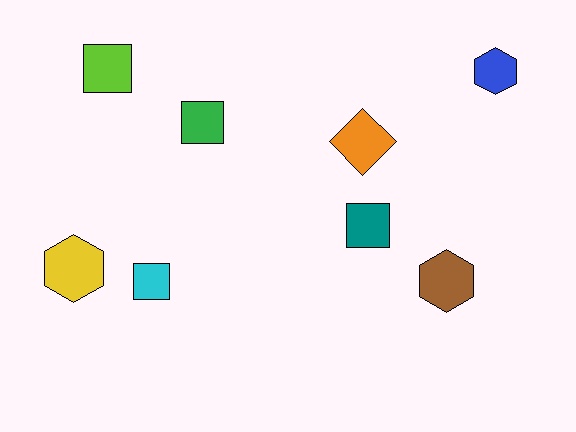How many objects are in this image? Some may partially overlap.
There are 8 objects.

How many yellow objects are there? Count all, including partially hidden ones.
There is 1 yellow object.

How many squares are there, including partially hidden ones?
There are 4 squares.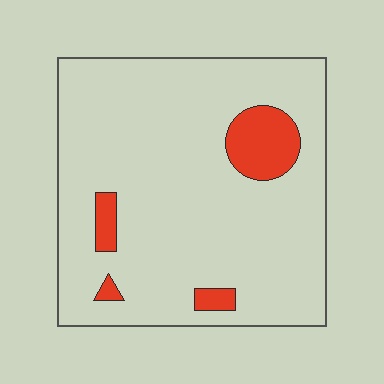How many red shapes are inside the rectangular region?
4.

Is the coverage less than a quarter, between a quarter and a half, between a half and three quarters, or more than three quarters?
Less than a quarter.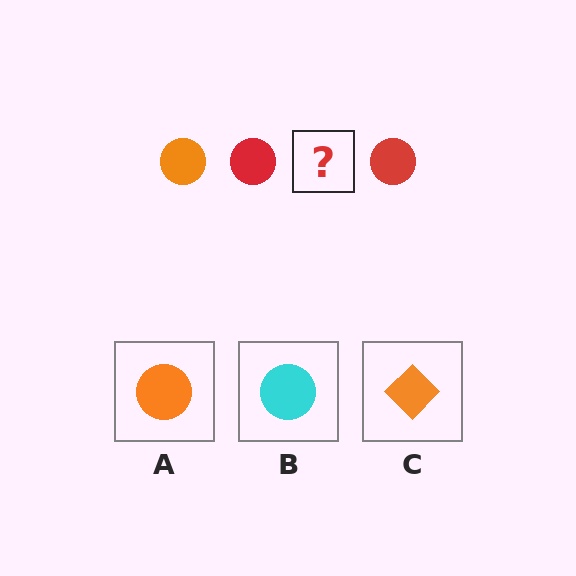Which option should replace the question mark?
Option A.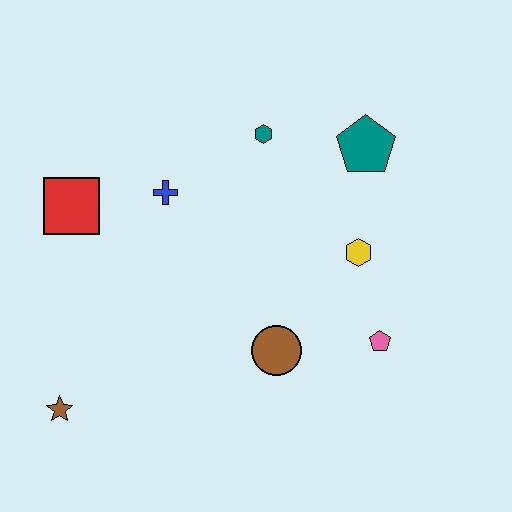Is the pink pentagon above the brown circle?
Yes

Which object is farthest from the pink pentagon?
The red square is farthest from the pink pentagon.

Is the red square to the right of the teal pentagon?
No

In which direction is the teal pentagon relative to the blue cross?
The teal pentagon is to the right of the blue cross.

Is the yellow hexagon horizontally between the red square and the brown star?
No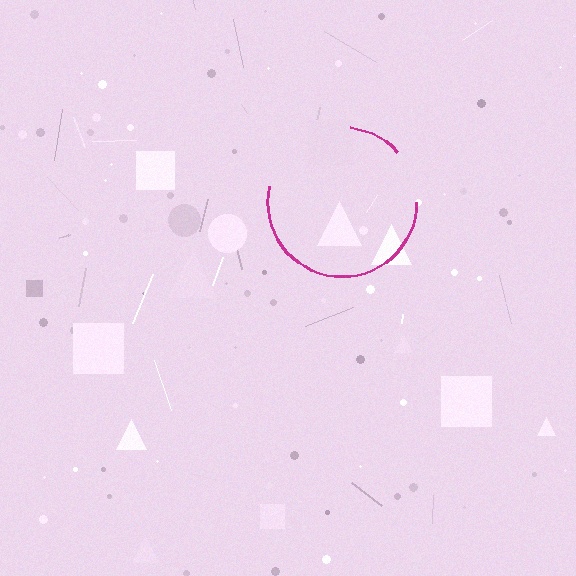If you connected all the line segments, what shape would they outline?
They would outline a circle.